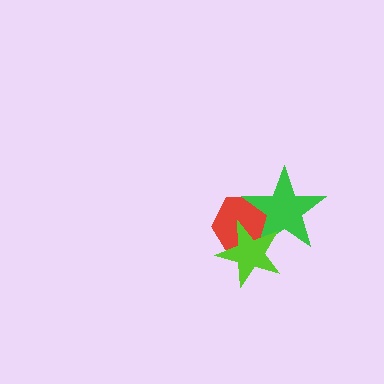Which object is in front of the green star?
The lime star is in front of the green star.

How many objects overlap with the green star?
2 objects overlap with the green star.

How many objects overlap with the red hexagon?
2 objects overlap with the red hexagon.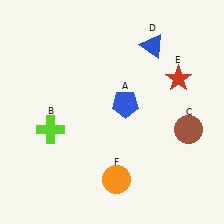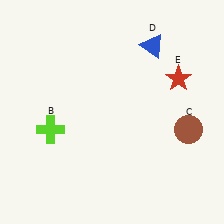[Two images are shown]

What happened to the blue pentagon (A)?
The blue pentagon (A) was removed in Image 2. It was in the top-right area of Image 1.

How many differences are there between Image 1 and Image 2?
There are 2 differences between the two images.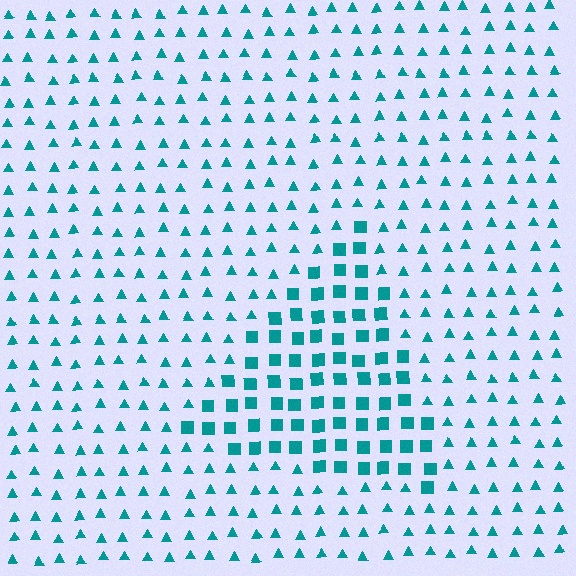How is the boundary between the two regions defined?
The boundary is defined by a change in element shape: squares inside vs. triangles outside. All elements share the same color and spacing.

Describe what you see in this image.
The image is filled with small teal elements arranged in a uniform grid. A triangle-shaped region contains squares, while the surrounding area contains triangles. The boundary is defined purely by the change in element shape.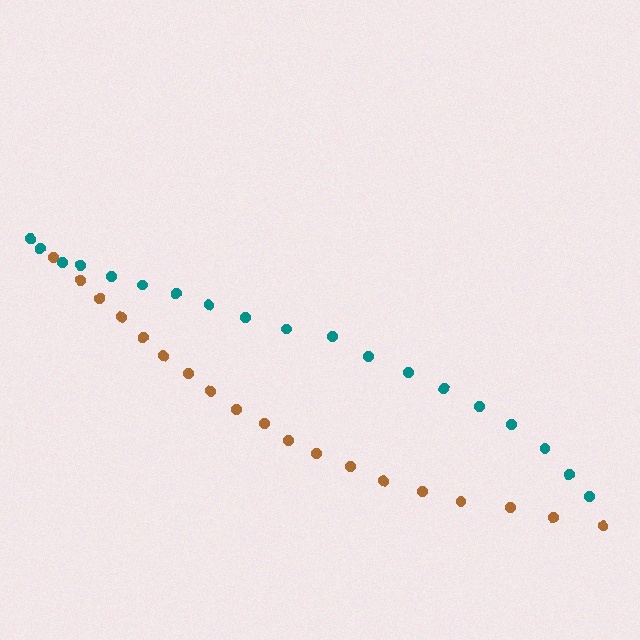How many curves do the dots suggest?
There are 2 distinct paths.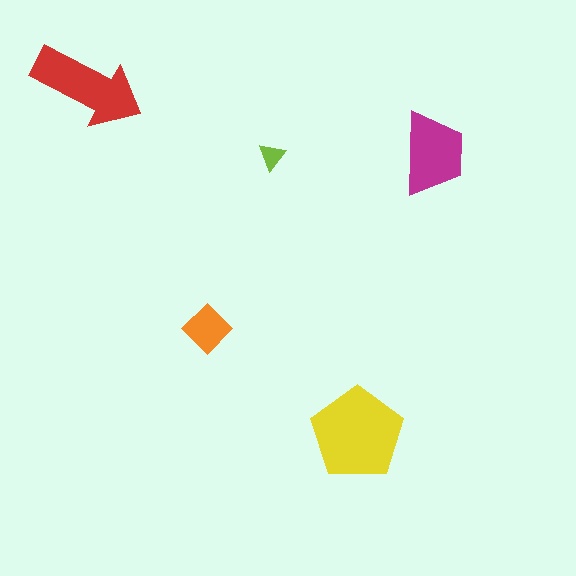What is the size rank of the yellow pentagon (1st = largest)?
1st.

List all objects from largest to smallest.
The yellow pentagon, the red arrow, the magenta trapezoid, the orange diamond, the lime triangle.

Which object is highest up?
The red arrow is topmost.